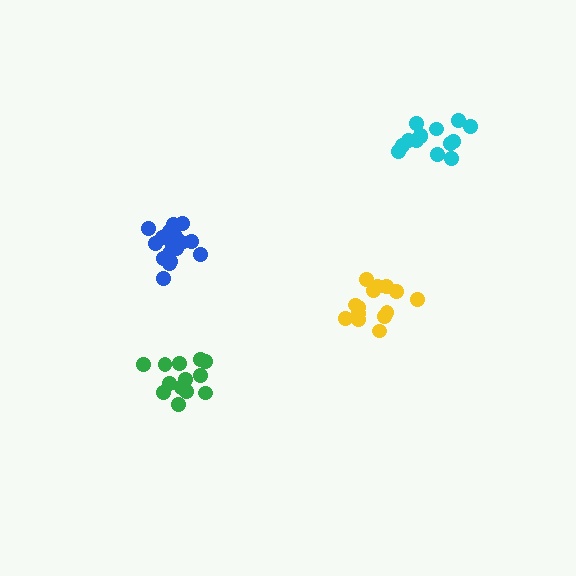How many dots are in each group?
Group 1: 14 dots, Group 2: 13 dots, Group 3: 18 dots, Group 4: 14 dots (59 total).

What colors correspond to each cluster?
The clusters are colored: yellow, green, blue, cyan.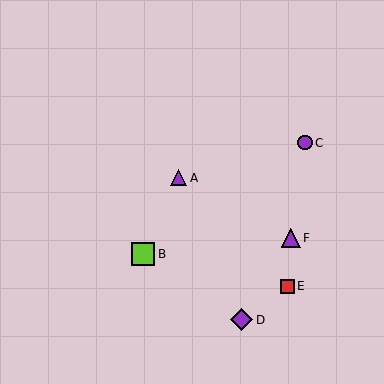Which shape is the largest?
The lime square (labeled B) is the largest.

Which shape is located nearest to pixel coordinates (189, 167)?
The purple triangle (labeled A) at (179, 178) is nearest to that location.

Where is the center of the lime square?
The center of the lime square is at (143, 254).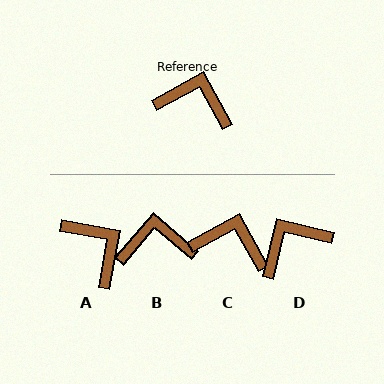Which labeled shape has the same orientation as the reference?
C.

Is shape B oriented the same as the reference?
No, it is off by about 21 degrees.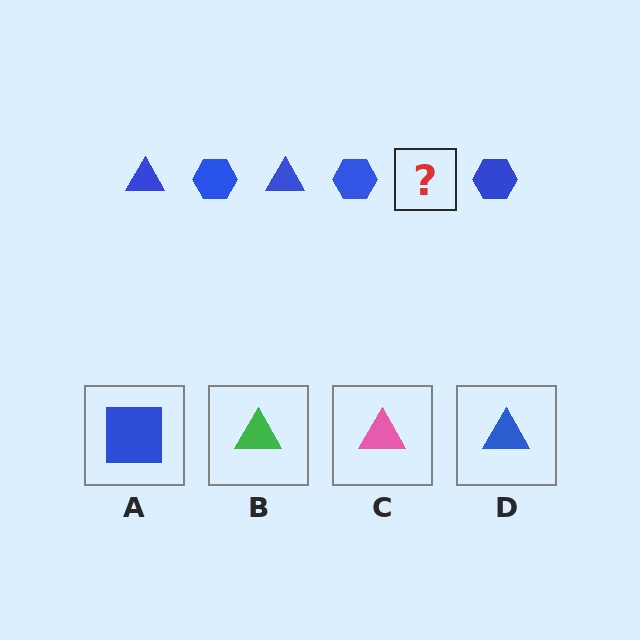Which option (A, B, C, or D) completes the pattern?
D.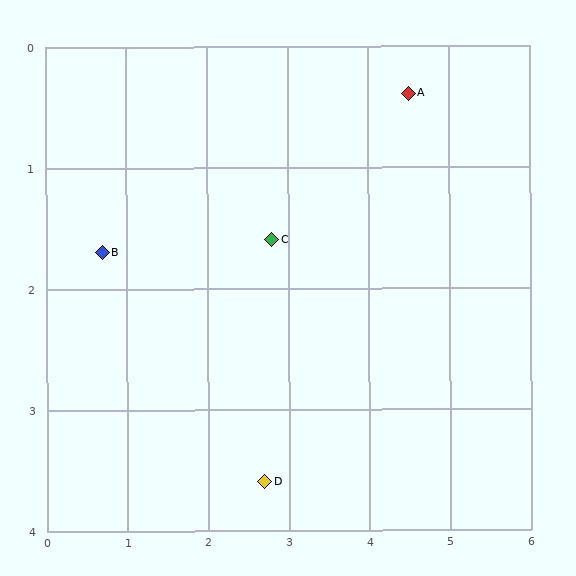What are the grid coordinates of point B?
Point B is at approximately (0.7, 1.7).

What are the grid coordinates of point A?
Point A is at approximately (4.5, 0.4).